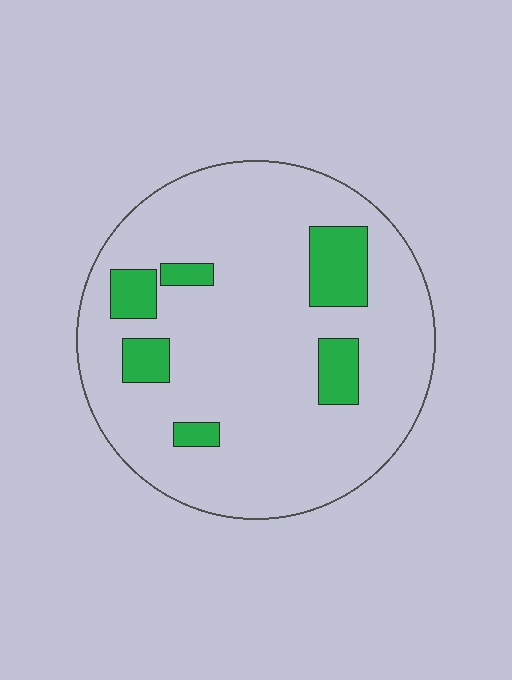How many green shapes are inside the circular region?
6.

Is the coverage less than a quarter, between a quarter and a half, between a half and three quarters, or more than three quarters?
Less than a quarter.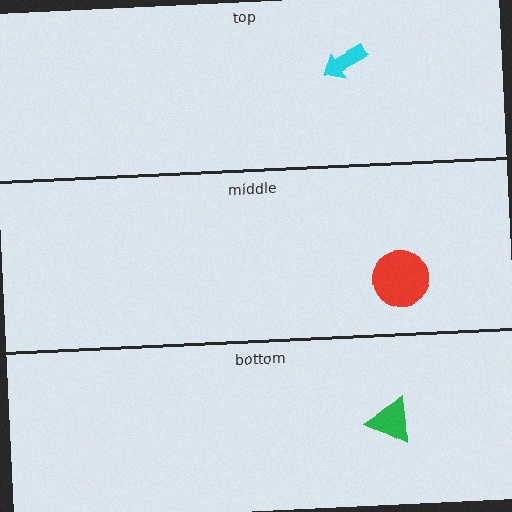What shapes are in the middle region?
The red circle.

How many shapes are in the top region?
1.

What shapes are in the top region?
The cyan arrow.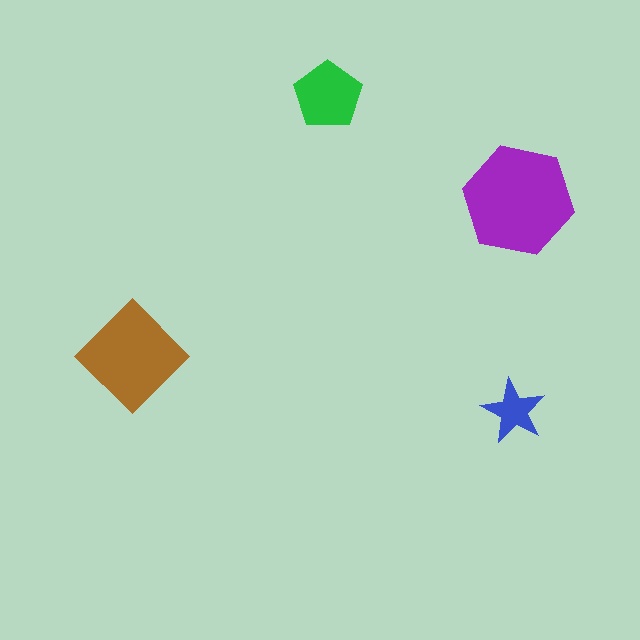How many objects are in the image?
There are 4 objects in the image.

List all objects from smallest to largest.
The blue star, the green pentagon, the brown diamond, the purple hexagon.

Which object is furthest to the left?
The brown diamond is leftmost.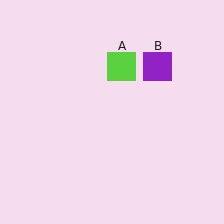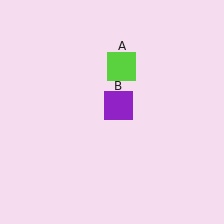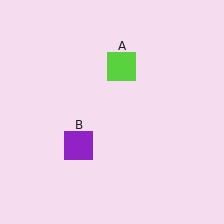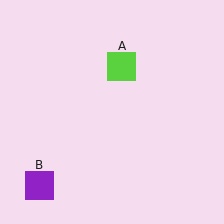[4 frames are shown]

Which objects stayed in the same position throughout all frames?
Lime square (object A) remained stationary.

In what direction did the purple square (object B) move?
The purple square (object B) moved down and to the left.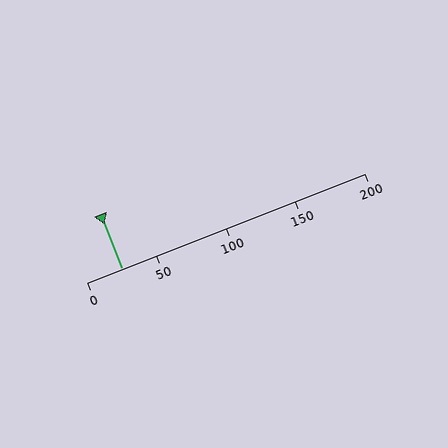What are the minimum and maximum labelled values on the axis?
The axis runs from 0 to 200.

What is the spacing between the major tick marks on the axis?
The major ticks are spaced 50 apart.